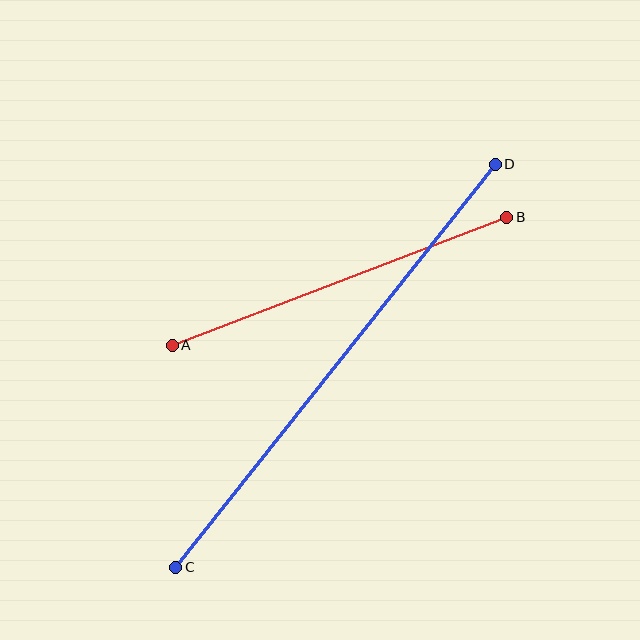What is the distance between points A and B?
The distance is approximately 358 pixels.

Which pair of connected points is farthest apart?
Points C and D are farthest apart.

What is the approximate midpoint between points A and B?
The midpoint is at approximately (339, 281) pixels.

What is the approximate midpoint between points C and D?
The midpoint is at approximately (335, 366) pixels.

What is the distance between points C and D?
The distance is approximately 514 pixels.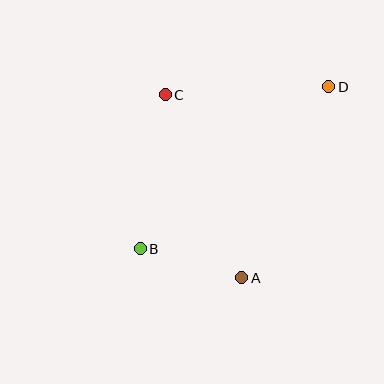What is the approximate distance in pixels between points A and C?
The distance between A and C is approximately 198 pixels.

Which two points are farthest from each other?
Points B and D are farthest from each other.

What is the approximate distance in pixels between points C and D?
The distance between C and D is approximately 164 pixels.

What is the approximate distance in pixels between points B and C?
The distance between B and C is approximately 156 pixels.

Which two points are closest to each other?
Points A and B are closest to each other.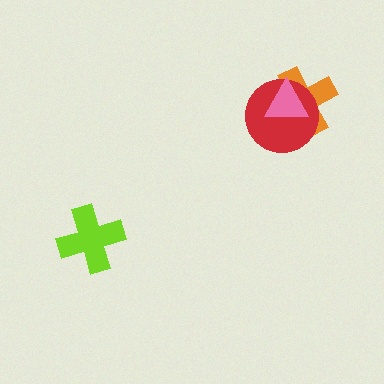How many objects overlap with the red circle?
2 objects overlap with the red circle.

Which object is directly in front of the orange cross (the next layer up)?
The red circle is directly in front of the orange cross.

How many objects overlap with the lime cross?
0 objects overlap with the lime cross.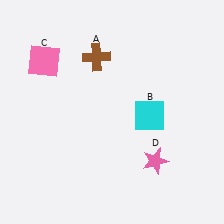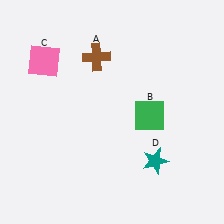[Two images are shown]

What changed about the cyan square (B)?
In Image 1, B is cyan. In Image 2, it changed to green.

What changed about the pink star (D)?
In Image 1, D is pink. In Image 2, it changed to teal.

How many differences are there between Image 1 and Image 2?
There are 2 differences between the two images.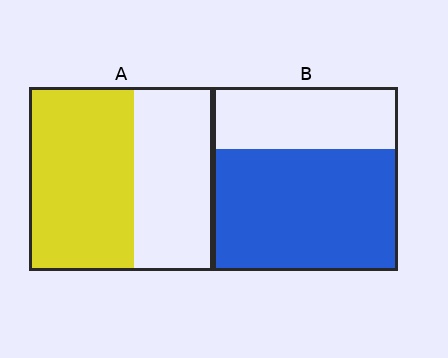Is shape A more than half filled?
Yes.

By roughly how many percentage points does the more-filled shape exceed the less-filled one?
By roughly 10 percentage points (B over A).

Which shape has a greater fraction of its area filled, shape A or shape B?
Shape B.